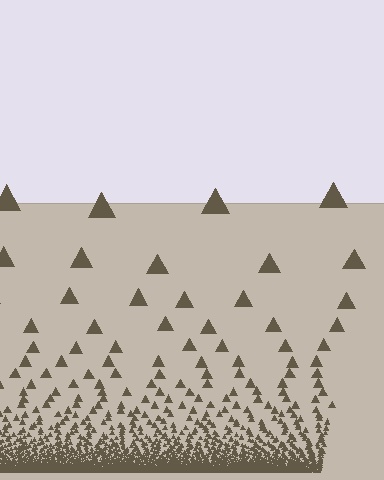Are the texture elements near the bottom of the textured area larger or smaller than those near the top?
Smaller. The gradient is inverted — elements near the bottom are smaller and denser.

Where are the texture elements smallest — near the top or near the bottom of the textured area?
Near the bottom.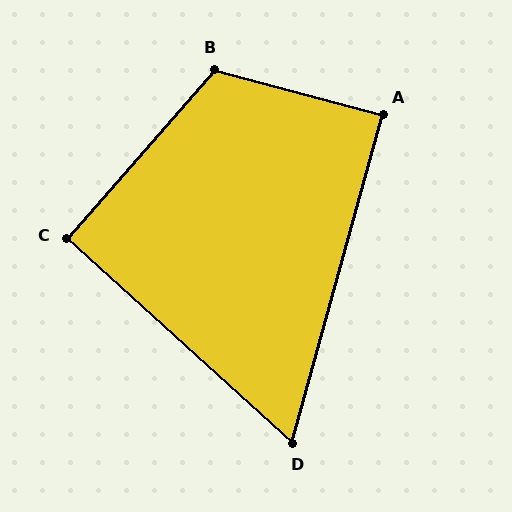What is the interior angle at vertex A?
Approximately 89 degrees (approximately right).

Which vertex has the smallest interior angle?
D, at approximately 63 degrees.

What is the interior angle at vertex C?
Approximately 91 degrees (approximately right).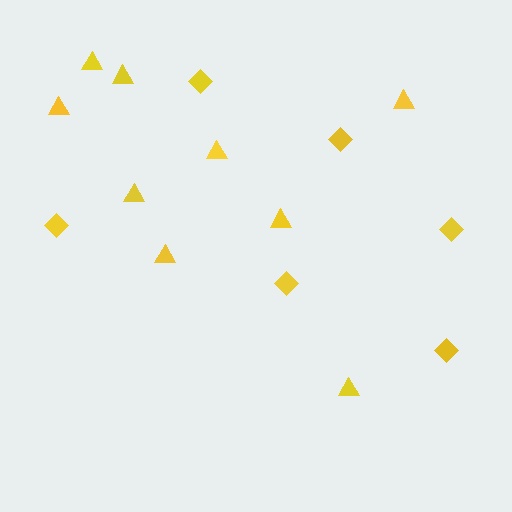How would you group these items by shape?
There are 2 groups: one group of diamonds (6) and one group of triangles (9).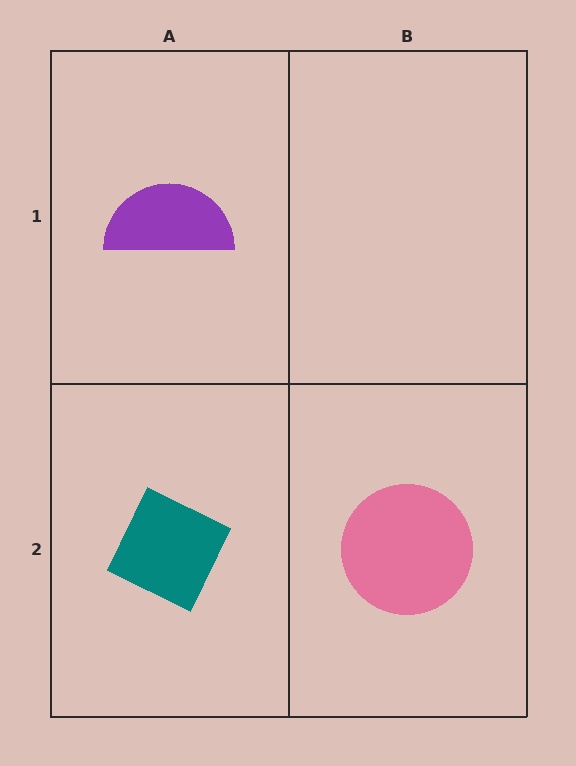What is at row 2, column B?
A pink circle.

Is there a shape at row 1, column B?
No, that cell is empty.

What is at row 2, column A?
A teal diamond.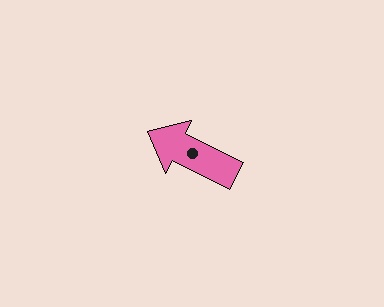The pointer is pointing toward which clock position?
Roughly 10 o'clock.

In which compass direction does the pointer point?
Northwest.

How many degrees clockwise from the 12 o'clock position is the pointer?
Approximately 297 degrees.